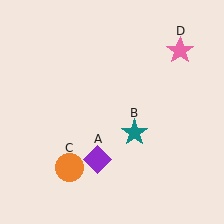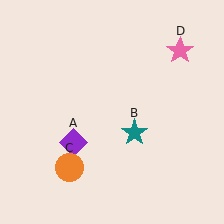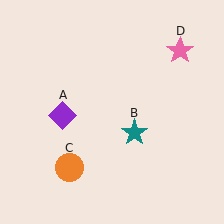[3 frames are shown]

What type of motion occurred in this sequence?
The purple diamond (object A) rotated clockwise around the center of the scene.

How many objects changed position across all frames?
1 object changed position: purple diamond (object A).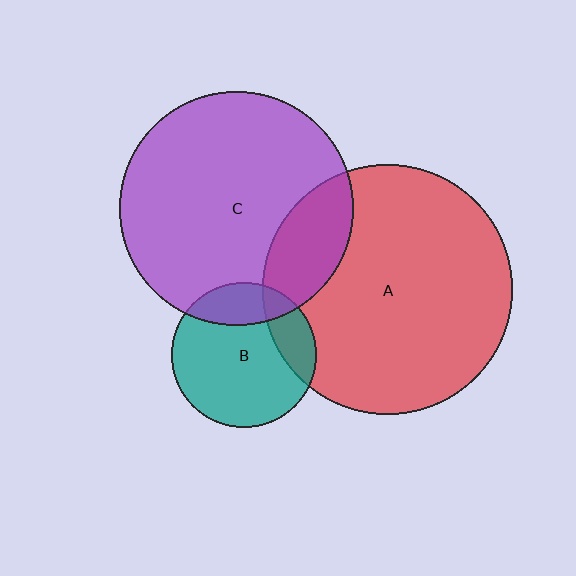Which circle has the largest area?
Circle A (red).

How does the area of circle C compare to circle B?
Approximately 2.6 times.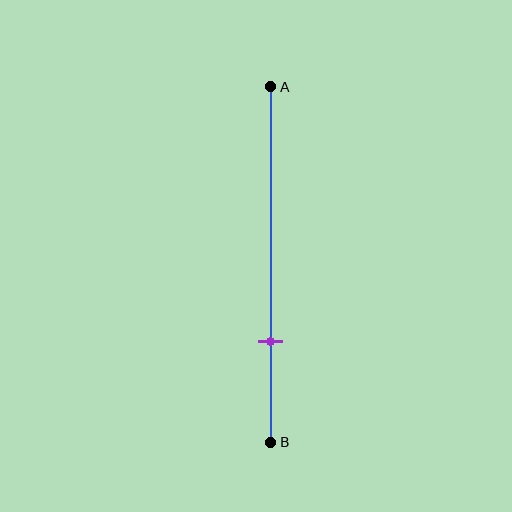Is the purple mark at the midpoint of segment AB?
No, the mark is at about 70% from A, not at the 50% midpoint.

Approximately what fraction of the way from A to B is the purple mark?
The purple mark is approximately 70% of the way from A to B.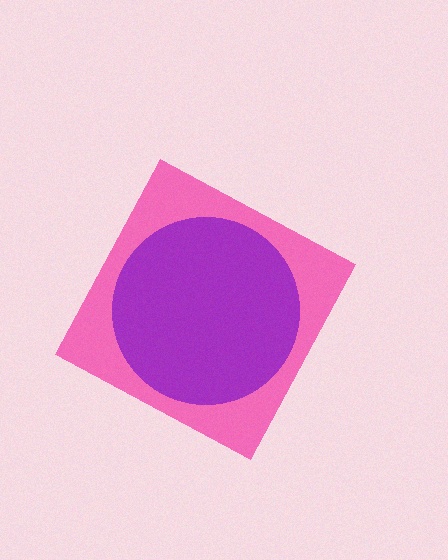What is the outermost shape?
The pink diamond.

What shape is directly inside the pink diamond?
The purple circle.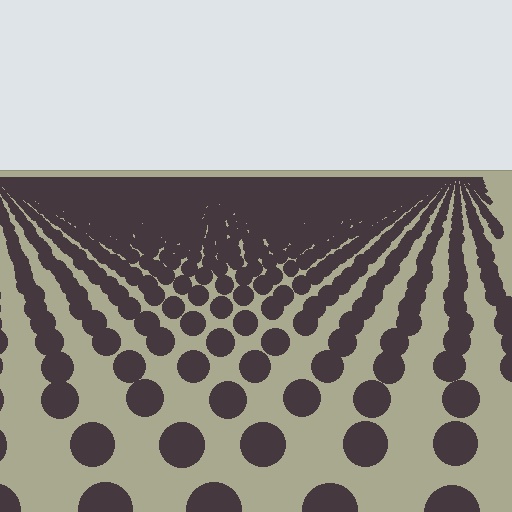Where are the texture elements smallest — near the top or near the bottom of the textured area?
Near the top.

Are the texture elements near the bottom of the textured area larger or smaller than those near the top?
Larger. Near the bottom, elements are closer to the viewer and appear at a bigger on-screen size.